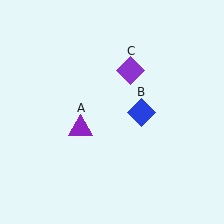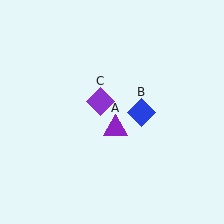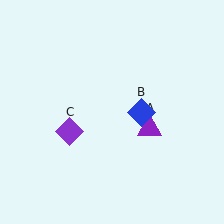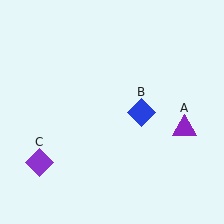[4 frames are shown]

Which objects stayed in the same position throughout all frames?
Blue diamond (object B) remained stationary.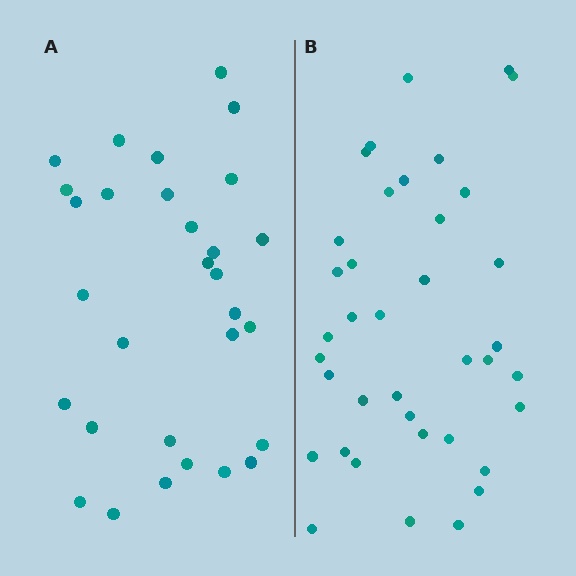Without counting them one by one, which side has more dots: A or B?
Region B (the right region) has more dots.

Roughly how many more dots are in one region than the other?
Region B has roughly 8 or so more dots than region A.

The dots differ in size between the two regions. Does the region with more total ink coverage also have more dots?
No. Region A has more total ink coverage because its dots are larger, but region B actually contains more individual dots. Total area can be misleading — the number of items is what matters here.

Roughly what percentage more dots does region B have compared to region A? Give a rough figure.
About 25% more.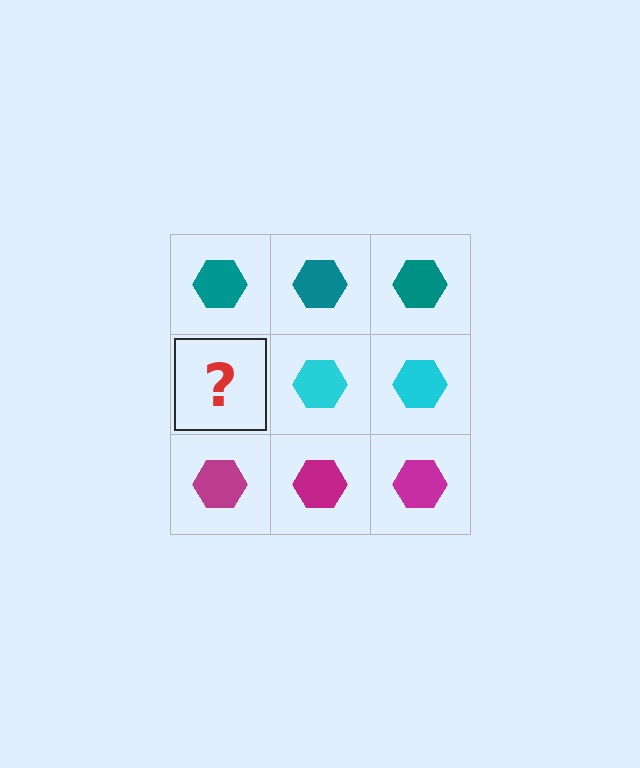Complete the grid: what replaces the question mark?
The question mark should be replaced with a cyan hexagon.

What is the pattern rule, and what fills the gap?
The rule is that each row has a consistent color. The gap should be filled with a cyan hexagon.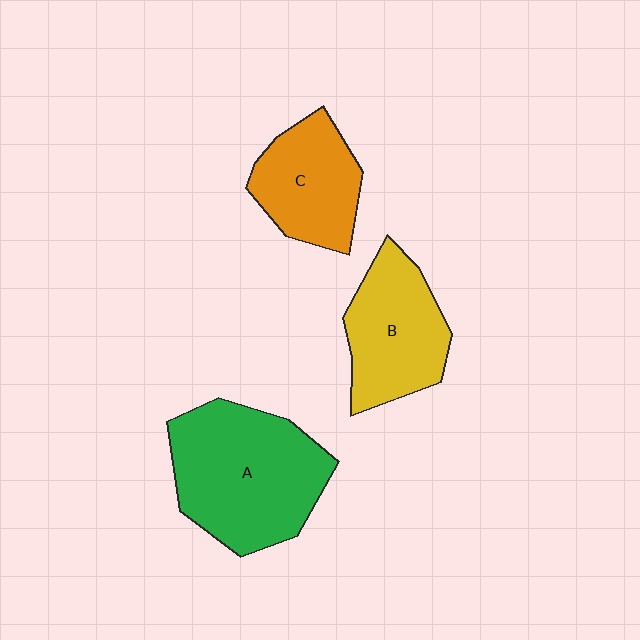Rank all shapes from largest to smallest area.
From largest to smallest: A (green), B (yellow), C (orange).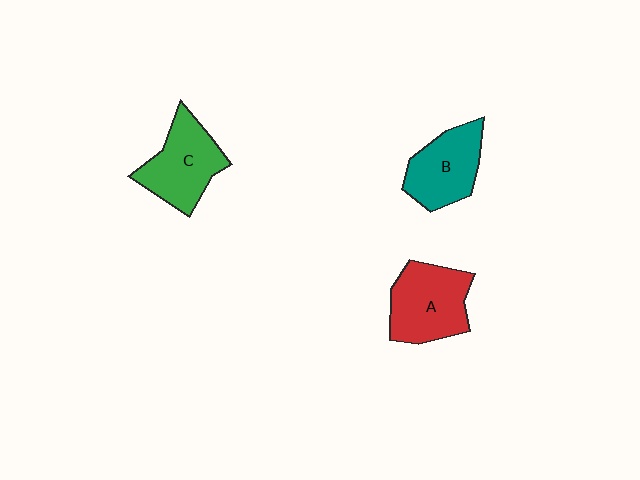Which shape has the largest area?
Shape A (red).